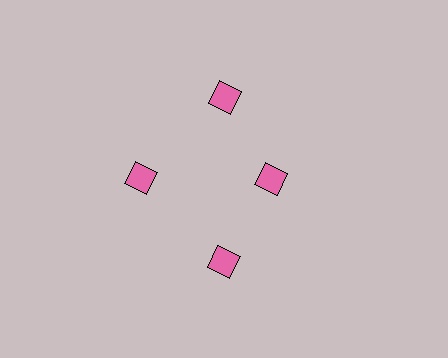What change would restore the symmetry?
The symmetry would be restored by moving it outward, back onto the ring so that all 4 diamonds sit at equal angles and equal distance from the center.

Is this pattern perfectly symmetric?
No. The 4 pink diamonds are arranged in a ring, but one element near the 3 o'clock position is pulled inward toward the center, breaking the 4-fold rotational symmetry.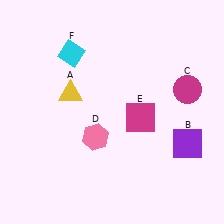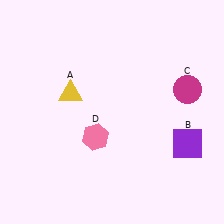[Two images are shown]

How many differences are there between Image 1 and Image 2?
There are 2 differences between the two images.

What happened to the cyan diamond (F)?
The cyan diamond (F) was removed in Image 2. It was in the top-left area of Image 1.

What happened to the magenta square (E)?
The magenta square (E) was removed in Image 2. It was in the bottom-right area of Image 1.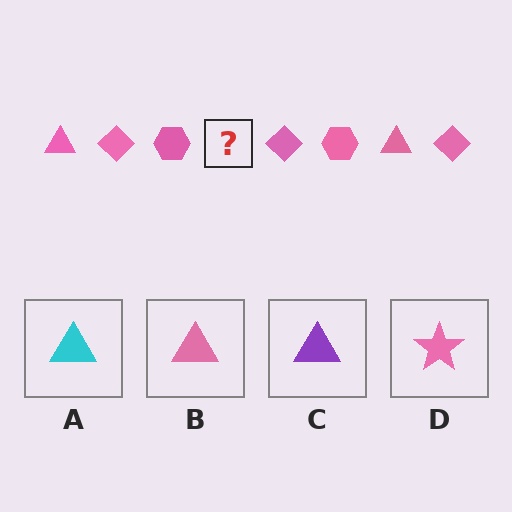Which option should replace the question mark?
Option B.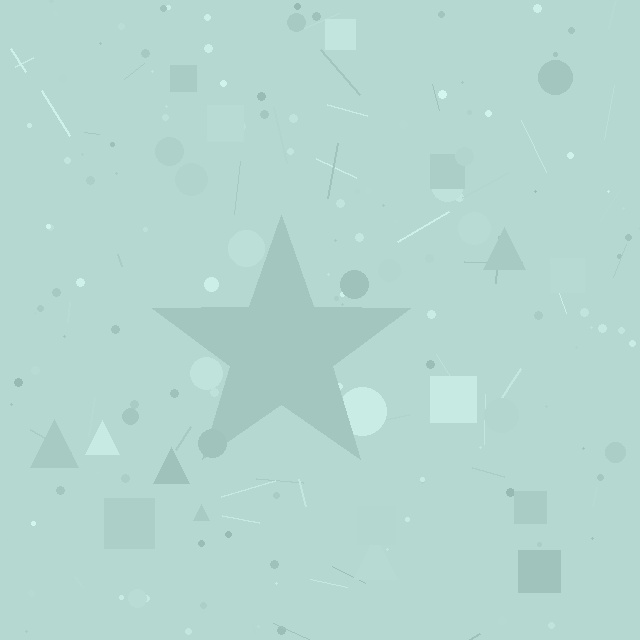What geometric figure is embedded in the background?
A star is embedded in the background.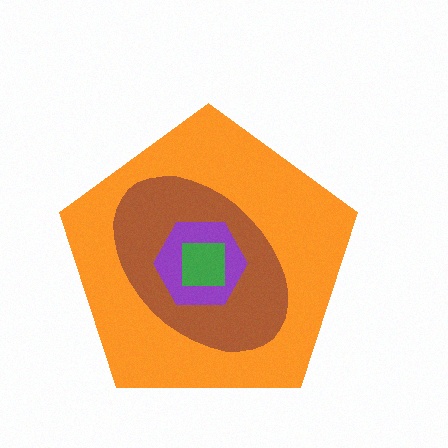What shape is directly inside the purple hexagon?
The green square.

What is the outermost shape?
The orange pentagon.